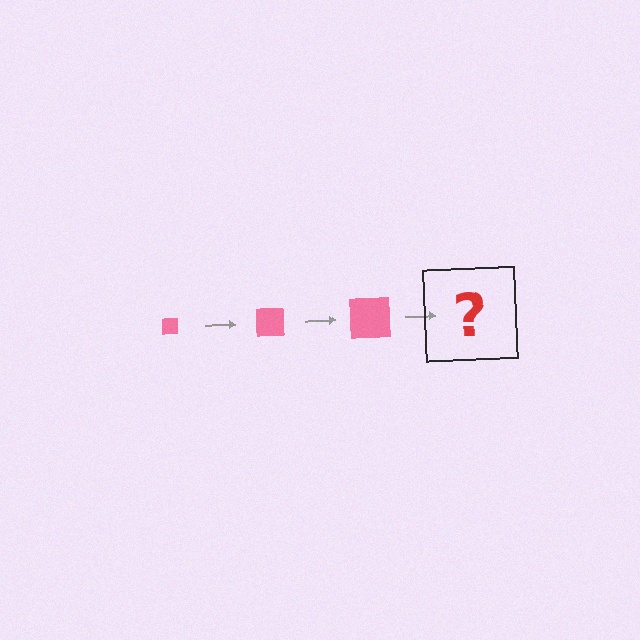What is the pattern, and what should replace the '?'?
The pattern is that the square gets progressively larger each step. The '?' should be a pink square, larger than the previous one.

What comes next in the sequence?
The next element should be a pink square, larger than the previous one.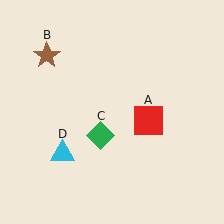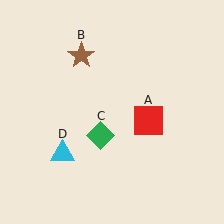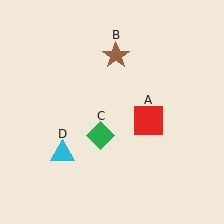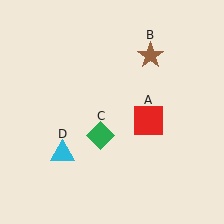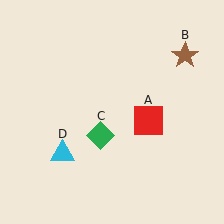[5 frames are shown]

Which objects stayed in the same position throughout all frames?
Red square (object A) and green diamond (object C) and cyan triangle (object D) remained stationary.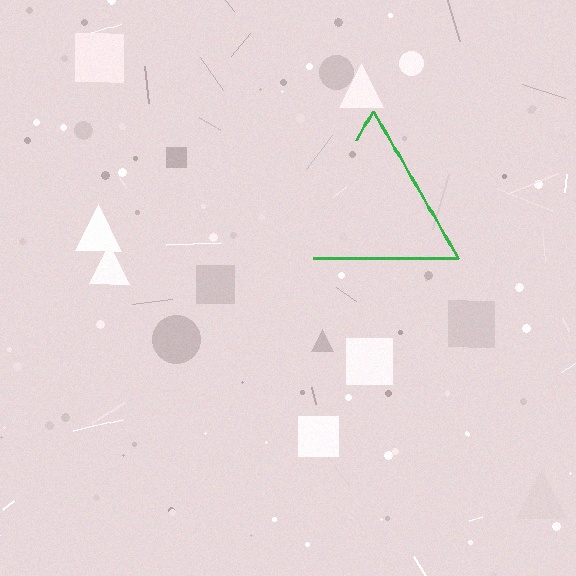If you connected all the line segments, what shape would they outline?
They would outline a triangle.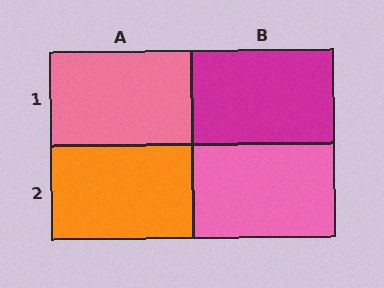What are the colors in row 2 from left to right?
Orange, pink.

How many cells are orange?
1 cell is orange.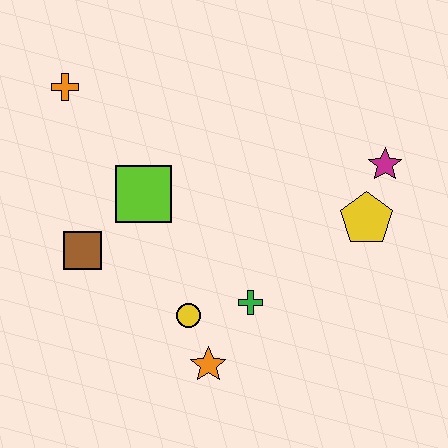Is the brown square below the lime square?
Yes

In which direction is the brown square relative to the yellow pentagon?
The brown square is to the left of the yellow pentagon.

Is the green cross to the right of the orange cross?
Yes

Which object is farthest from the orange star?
The orange cross is farthest from the orange star.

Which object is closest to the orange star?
The yellow circle is closest to the orange star.